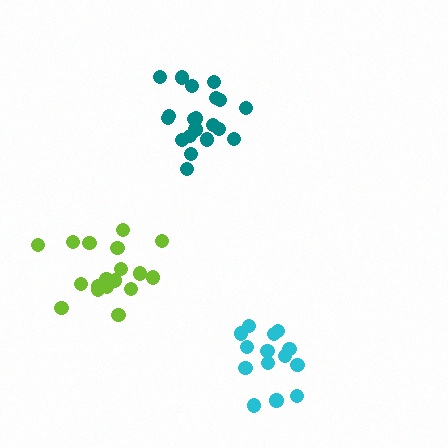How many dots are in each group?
Group 1: 14 dots, Group 2: 20 dots, Group 3: 18 dots (52 total).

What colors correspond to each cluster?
The clusters are colored: cyan, teal, lime.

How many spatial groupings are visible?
There are 3 spatial groupings.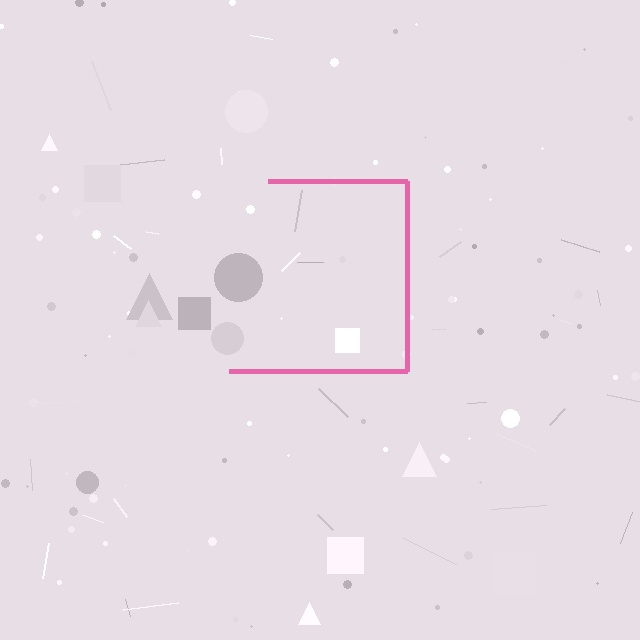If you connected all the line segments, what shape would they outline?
They would outline a square.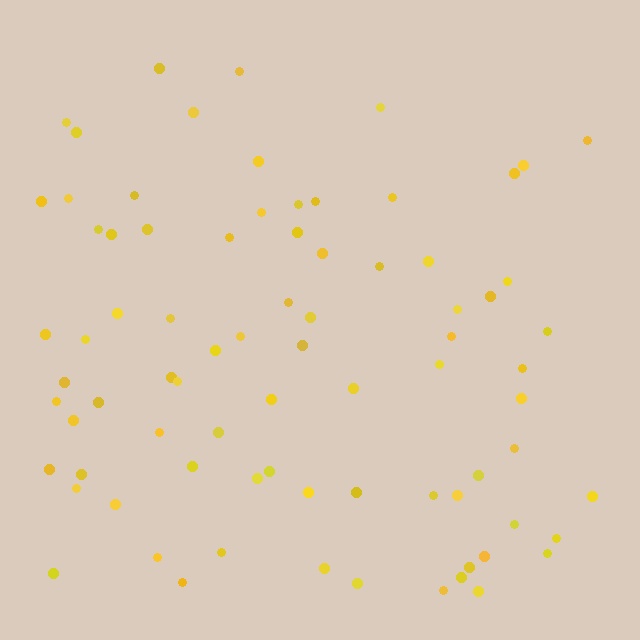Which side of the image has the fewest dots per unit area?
The top.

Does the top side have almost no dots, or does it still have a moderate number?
Still a moderate number, just noticeably fewer than the bottom.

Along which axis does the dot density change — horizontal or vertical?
Vertical.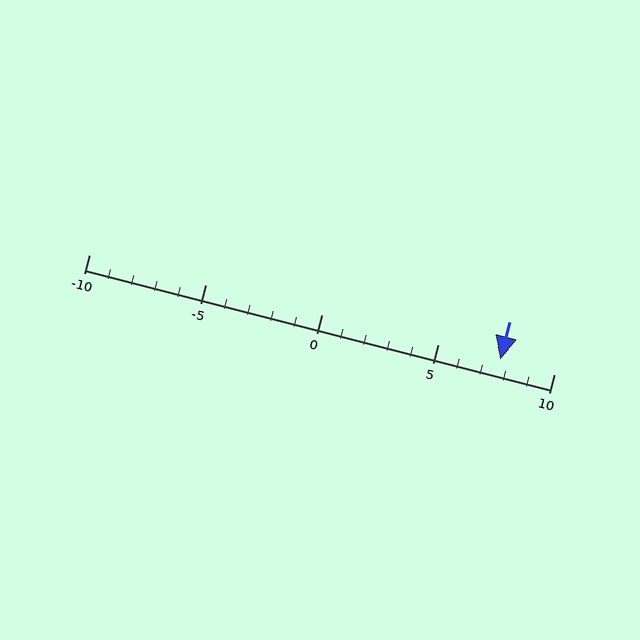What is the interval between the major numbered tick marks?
The major tick marks are spaced 5 units apart.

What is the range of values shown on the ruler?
The ruler shows values from -10 to 10.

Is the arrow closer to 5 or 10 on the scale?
The arrow is closer to 10.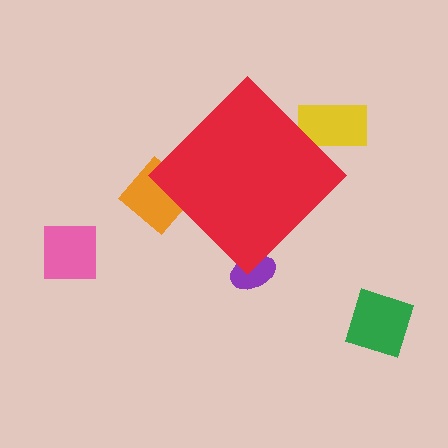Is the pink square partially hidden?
No, the pink square is fully visible.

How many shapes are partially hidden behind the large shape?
3 shapes are partially hidden.